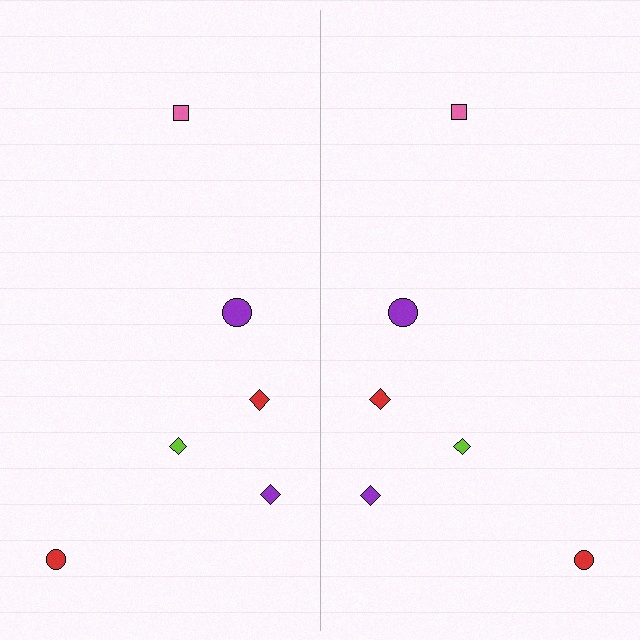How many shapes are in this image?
There are 12 shapes in this image.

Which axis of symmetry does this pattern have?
The pattern has a vertical axis of symmetry running through the center of the image.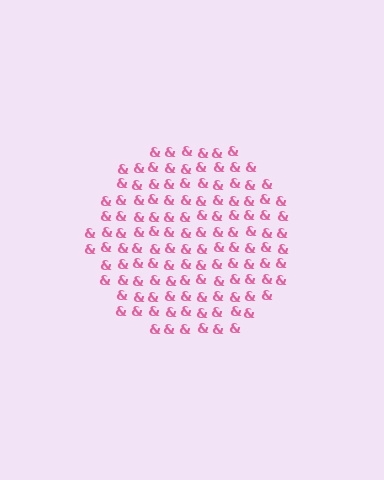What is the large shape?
The large shape is a circle.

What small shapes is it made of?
It is made of small ampersands.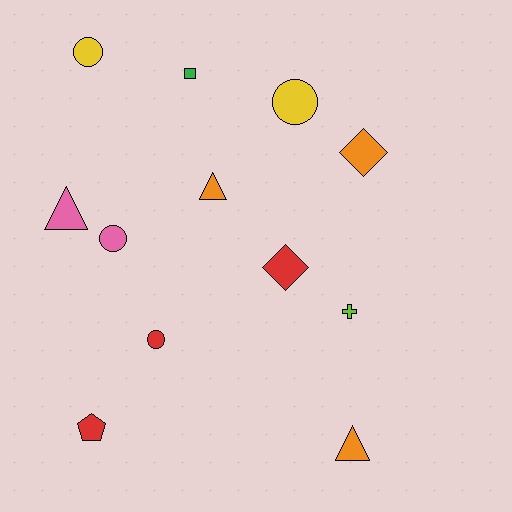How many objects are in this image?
There are 12 objects.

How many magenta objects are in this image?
There are no magenta objects.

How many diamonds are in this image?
There are 2 diamonds.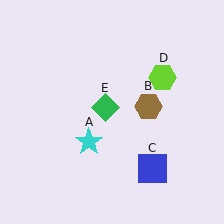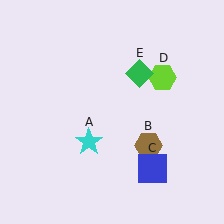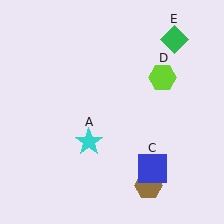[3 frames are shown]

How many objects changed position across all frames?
2 objects changed position: brown hexagon (object B), green diamond (object E).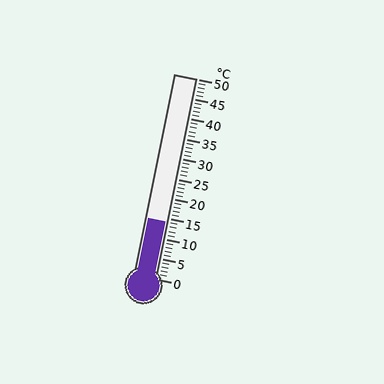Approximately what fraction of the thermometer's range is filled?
The thermometer is filled to approximately 30% of its range.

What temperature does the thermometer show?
The thermometer shows approximately 14°C.